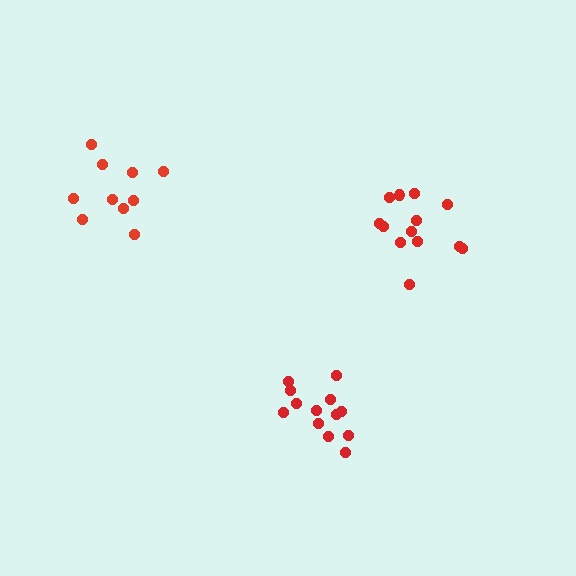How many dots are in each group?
Group 1: 10 dots, Group 2: 13 dots, Group 3: 13 dots (36 total).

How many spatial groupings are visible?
There are 3 spatial groupings.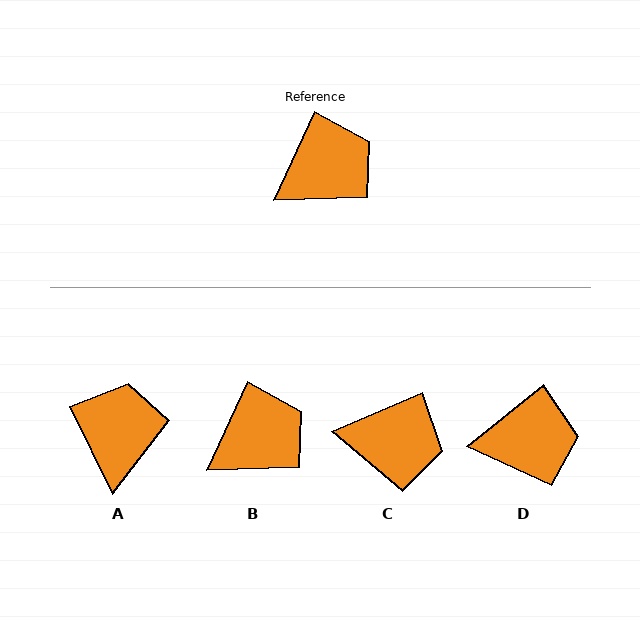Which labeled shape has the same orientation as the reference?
B.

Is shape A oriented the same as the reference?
No, it is off by about 50 degrees.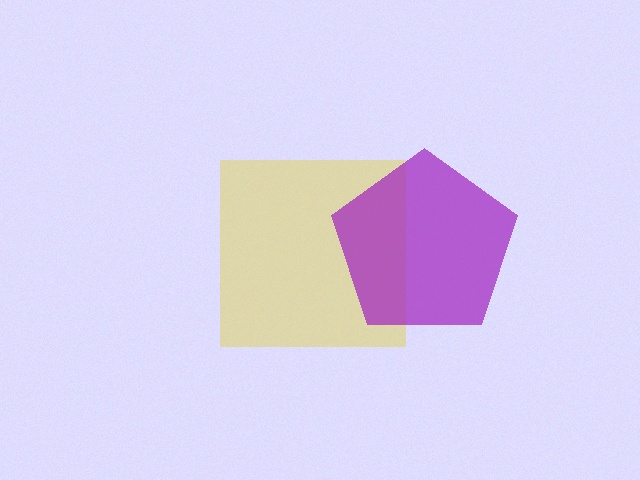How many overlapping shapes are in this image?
There are 2 overlapping shapes in the image.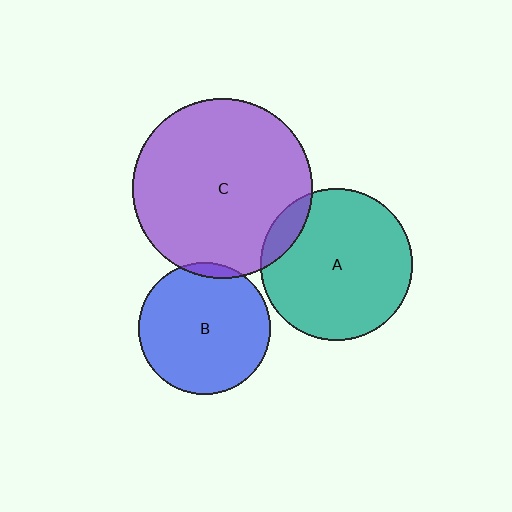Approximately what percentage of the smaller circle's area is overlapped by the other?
Approximately 5%.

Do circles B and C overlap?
Yes.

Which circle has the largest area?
Circle C (purple).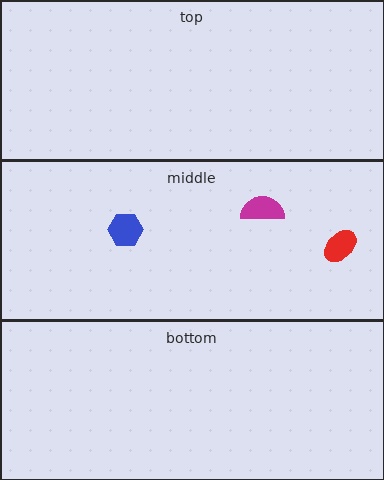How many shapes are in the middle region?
3.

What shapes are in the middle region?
The magenta semicircle, the red ellipse, the blue hexagon.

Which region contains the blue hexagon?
The middle region.